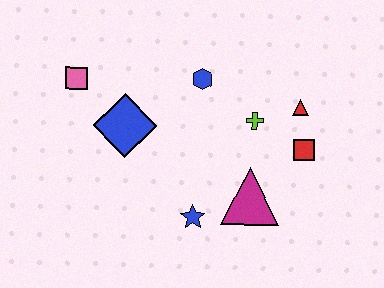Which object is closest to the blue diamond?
The pink square is closest to the blue diamond.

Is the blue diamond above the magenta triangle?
Yes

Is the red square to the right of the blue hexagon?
Yes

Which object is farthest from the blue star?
The pink square is farthest from the blue star.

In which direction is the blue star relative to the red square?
The blue star is to the left of the red square.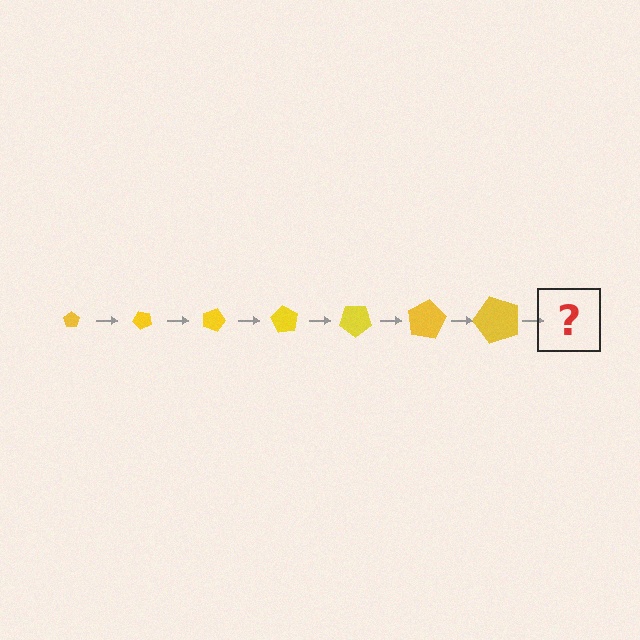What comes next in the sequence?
The next element should be a pentagon, larger than the previous one and rotated 315 degrees from the start.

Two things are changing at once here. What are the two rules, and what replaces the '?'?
The two rules are that the pentagon grows larger each step and it rotates 45 degrees each step. The '?' should be a pentagon, larger than the previous one and rotated 315 degrees from the start.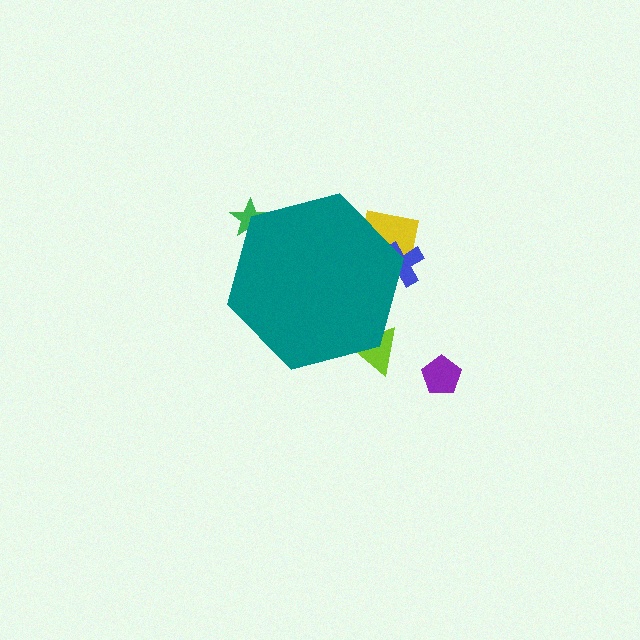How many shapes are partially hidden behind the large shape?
4 shapes are partially hidden.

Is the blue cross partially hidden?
Yes, the blue cross is partially hidden behind the teal hexagon.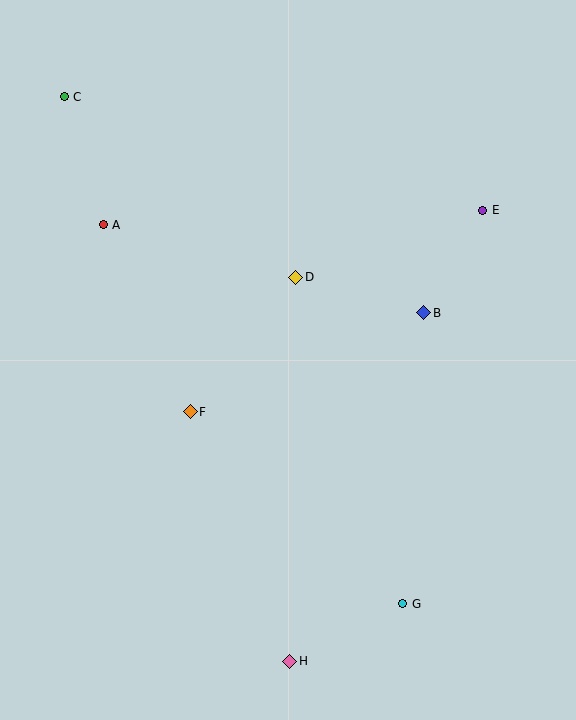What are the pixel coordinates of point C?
Point C is at (64, 97).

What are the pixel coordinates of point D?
Point D is at (296, 277).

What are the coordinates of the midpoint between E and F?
The midpoint between E and F is at (336, 311).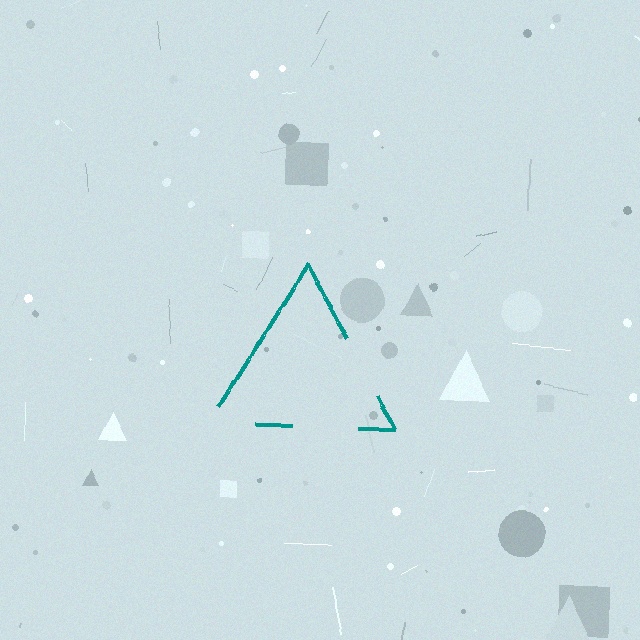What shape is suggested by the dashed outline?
The dashed outline suggests a triangle.